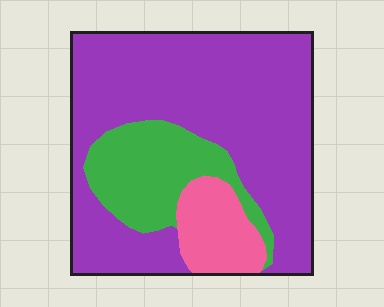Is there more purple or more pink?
Purple.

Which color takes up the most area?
Purple, at roughly 70%.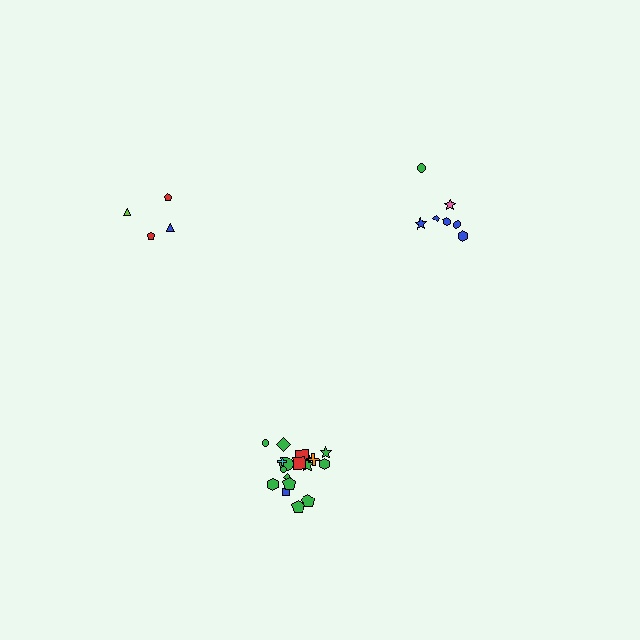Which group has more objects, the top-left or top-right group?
The top-right group.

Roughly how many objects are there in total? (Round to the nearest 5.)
Roughly 30 objects in total.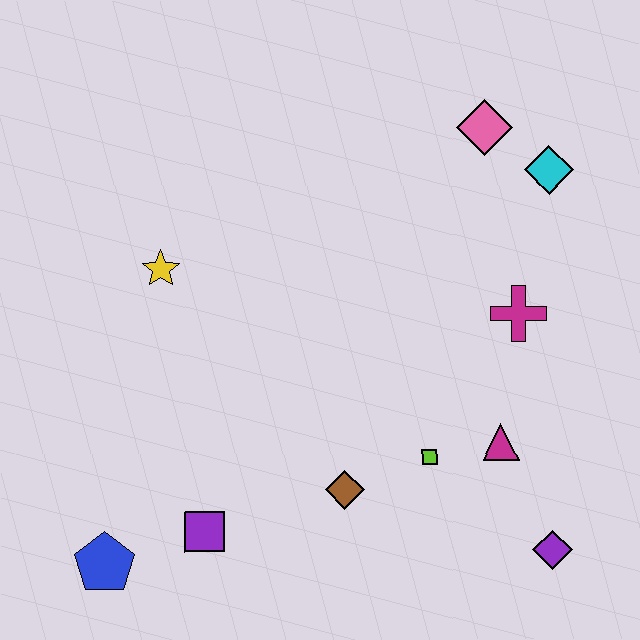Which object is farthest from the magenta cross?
The blue pentagon is farthest from the magenta cross.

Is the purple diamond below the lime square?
Yes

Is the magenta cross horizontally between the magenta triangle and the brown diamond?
No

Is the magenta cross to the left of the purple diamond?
Yes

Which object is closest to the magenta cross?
The magenta triangle is closest to the magenta cross.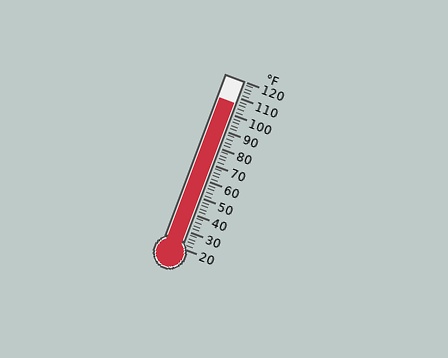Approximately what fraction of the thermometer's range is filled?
The thermometer is filled to approximately 85% of its range.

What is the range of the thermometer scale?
The thermometer scale ranges from 20°F to 120°F.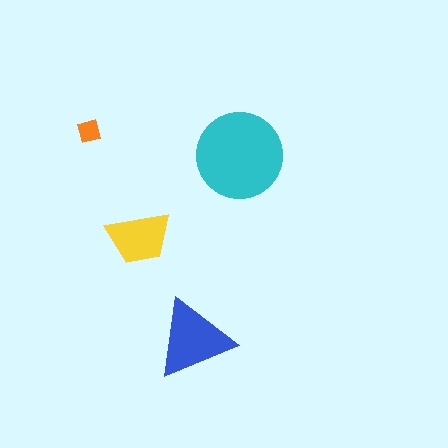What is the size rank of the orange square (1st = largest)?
4th.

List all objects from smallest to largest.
The orange square, the yellow trapezoid, the blue triangle, the cyan circle.